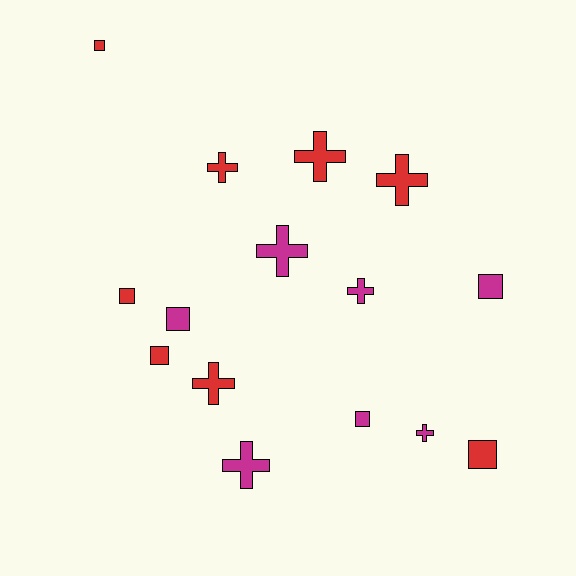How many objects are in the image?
There are 15 objects.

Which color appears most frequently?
Red, with 8 objects.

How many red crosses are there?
There are 4 red crosses.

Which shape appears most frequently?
Cross, with 8 objects.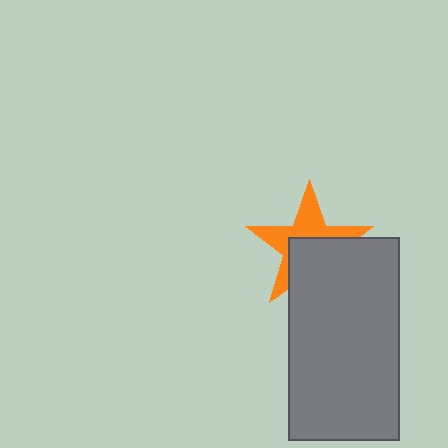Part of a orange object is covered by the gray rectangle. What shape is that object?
It is a star.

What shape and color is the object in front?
The object in front is a gray rectangle.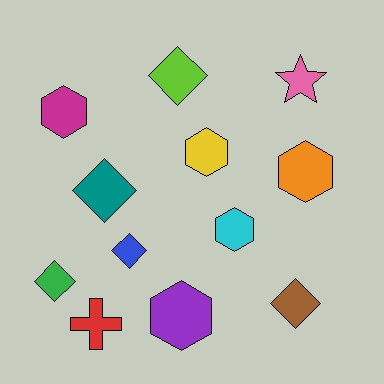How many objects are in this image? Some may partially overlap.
There are 12 objects.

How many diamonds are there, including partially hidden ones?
There are 5 diamonds.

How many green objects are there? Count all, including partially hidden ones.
There is 1 green object.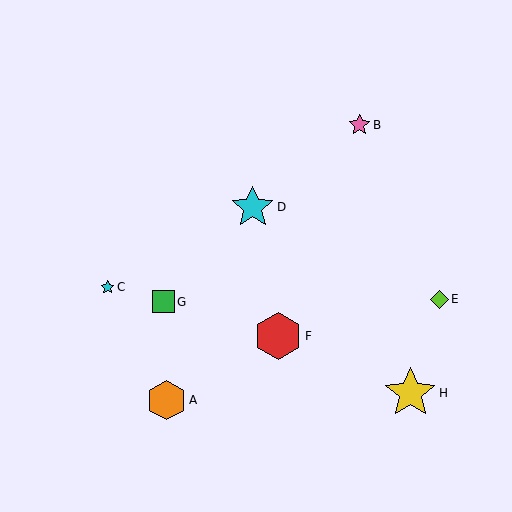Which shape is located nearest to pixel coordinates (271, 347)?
The red hexagon (labeled F) at (278, 336) is nearest to that location.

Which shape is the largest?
The yellow star (labeled H) is the largest.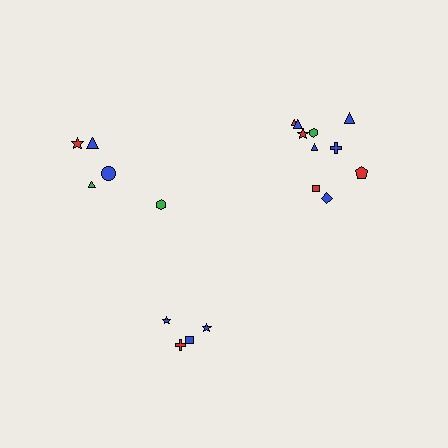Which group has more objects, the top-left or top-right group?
The top-right group.